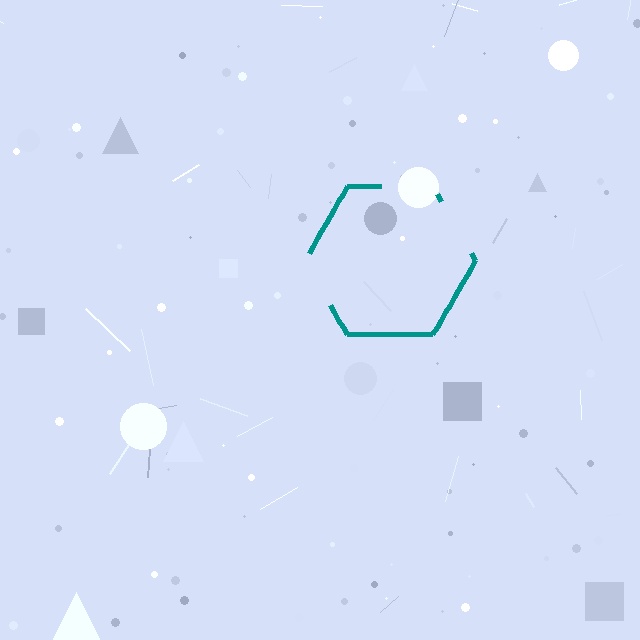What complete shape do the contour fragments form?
The contour fragments form a hexagon.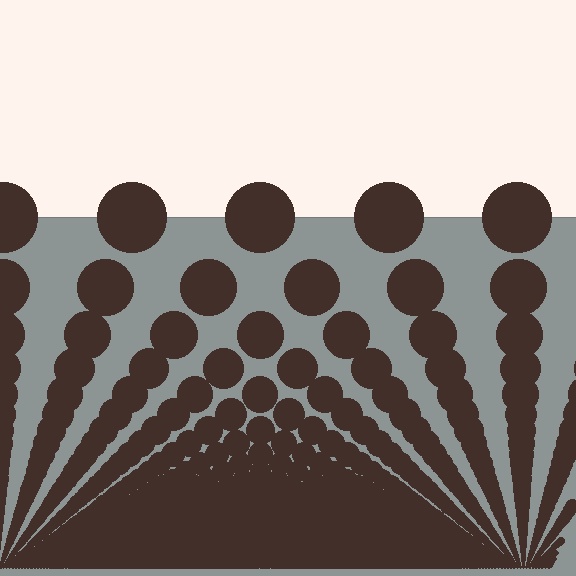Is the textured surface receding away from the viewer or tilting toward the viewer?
The surface appears to tilt toward the viewer. Texture elements get larger and sparser toward the top.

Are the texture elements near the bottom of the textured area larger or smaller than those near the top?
Smaller. The gradient is inverted — elements near the bottom are smaller and denser.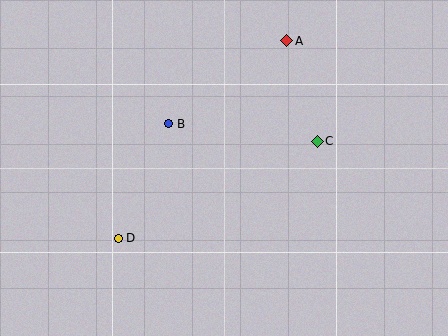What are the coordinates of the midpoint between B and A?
The midpoint between B and A is at (228, 82).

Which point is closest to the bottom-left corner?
Point D is closest to the bottom-left corner.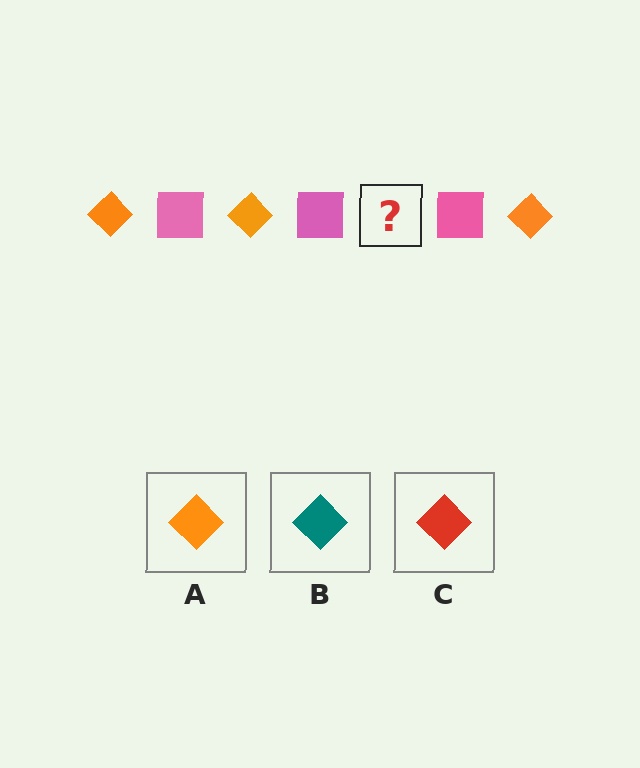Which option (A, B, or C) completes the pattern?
A.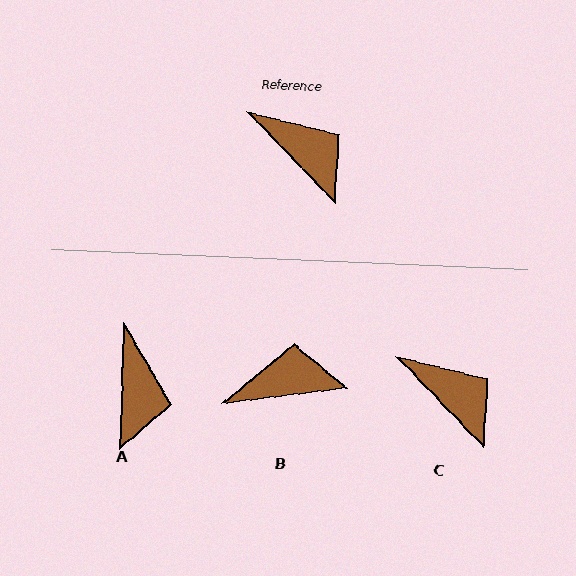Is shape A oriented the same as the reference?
No, it is off by about 46 degrees.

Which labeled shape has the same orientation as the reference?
C.